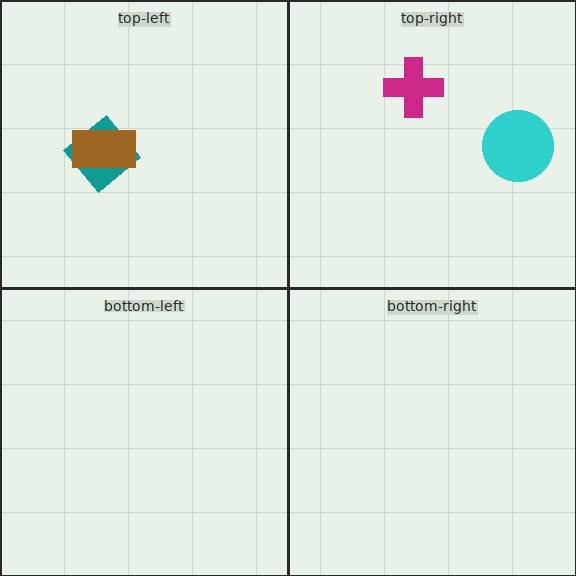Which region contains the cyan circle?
The top-right region.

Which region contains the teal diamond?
The top-left region.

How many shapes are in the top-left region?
2.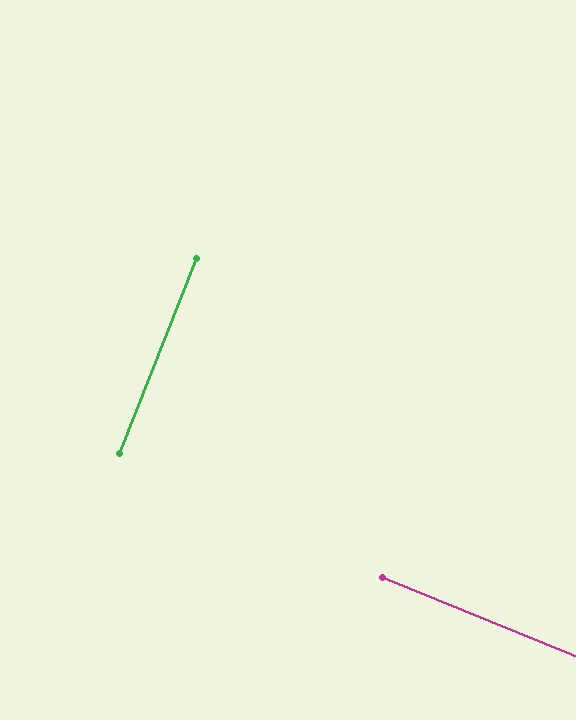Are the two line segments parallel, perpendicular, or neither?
Perpendicular — they meet at approximately 89°.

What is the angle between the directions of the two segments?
Approximately 89 degrees.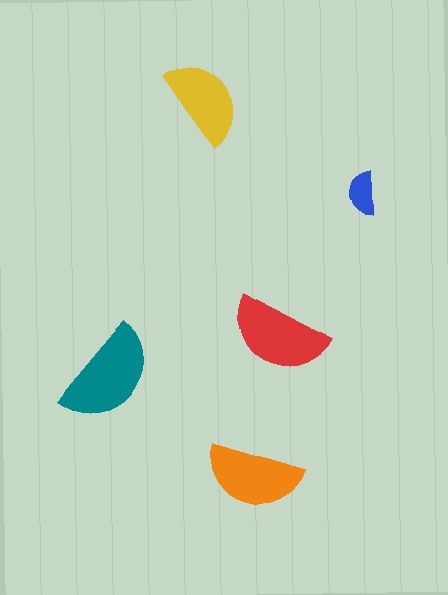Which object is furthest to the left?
The teal semicircle is leftmost.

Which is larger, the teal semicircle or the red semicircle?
The teal one.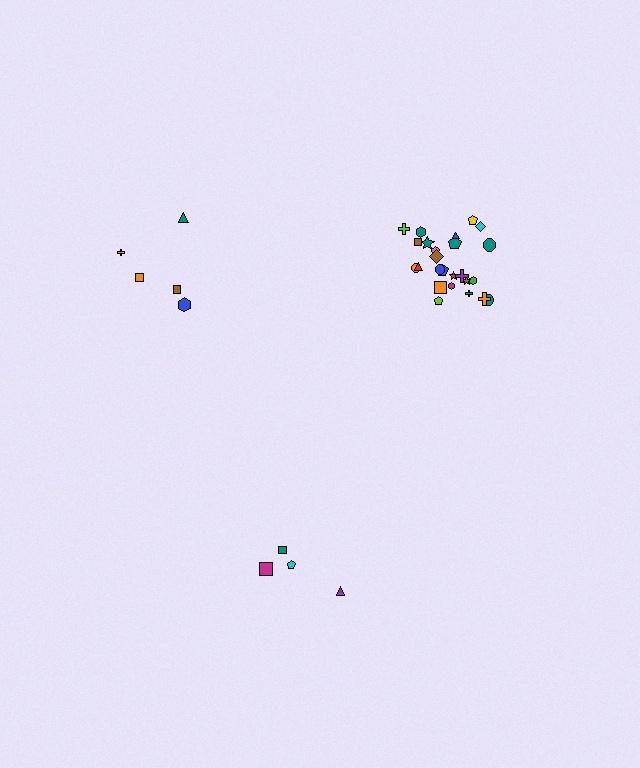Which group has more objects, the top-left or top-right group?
The top-right group.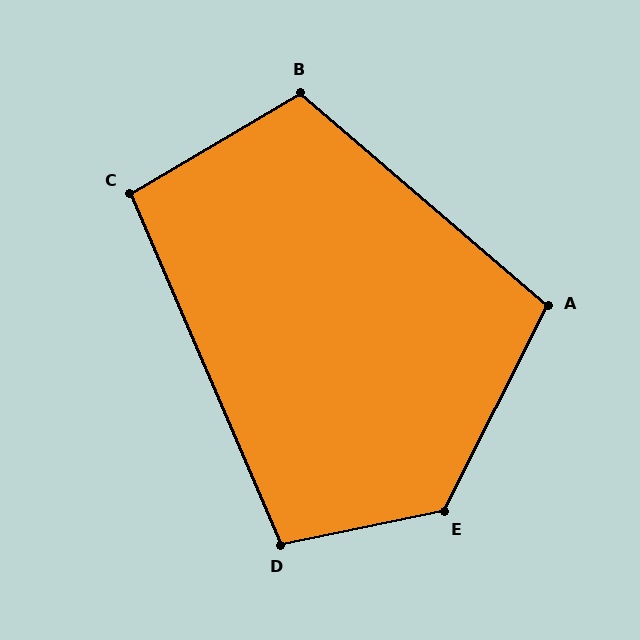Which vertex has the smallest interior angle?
C, at approximately 97 degrees.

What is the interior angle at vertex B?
Approximately 109 degrees (obtuse).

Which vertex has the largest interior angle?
E, at approximately 128 degrees.